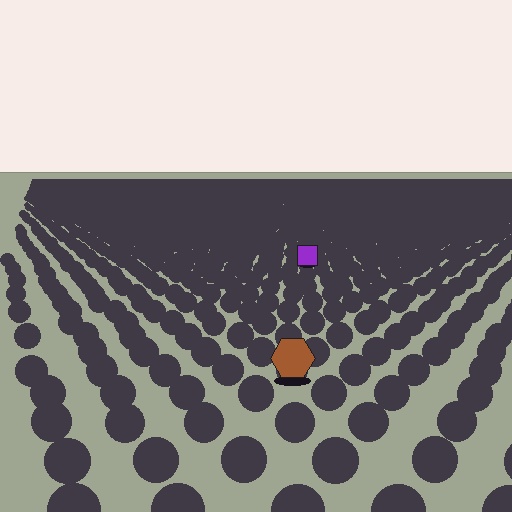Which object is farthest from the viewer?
The purple square is farthest from the viewer. It appears smaller and the ground texture around it is denser.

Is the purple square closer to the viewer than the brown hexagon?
No. The brown hexagon is closer — you can tell from the texture gradient: the ground texture is coarser near it.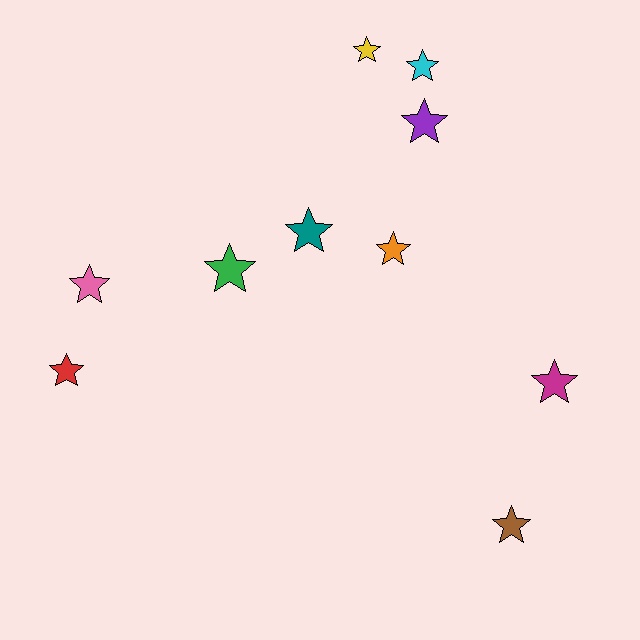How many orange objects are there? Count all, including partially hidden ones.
There is 1 orange object.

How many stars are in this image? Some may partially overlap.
There are 10 stars.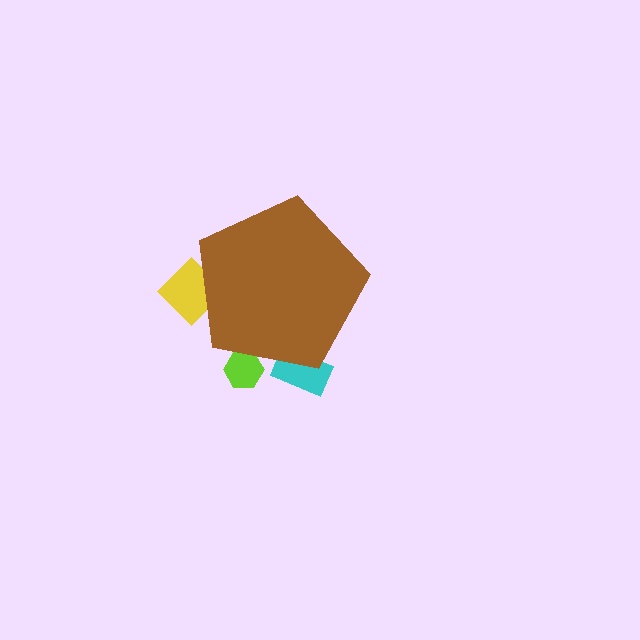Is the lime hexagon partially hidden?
Yes, the lime hexagon is partially hidden behind the brown pentagon.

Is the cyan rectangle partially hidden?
Yes, the cyan rectangle is partially hidden behind the brown pentagon.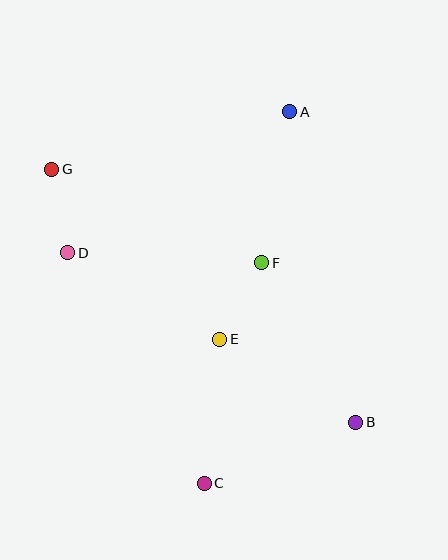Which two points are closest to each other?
Points D and G are closest to each other.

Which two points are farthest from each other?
Points B and G are farthest from each other.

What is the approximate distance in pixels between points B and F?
The distance between B and F is approximately 185 pixels.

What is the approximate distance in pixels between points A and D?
The distance between A and D is approximately 263 pixels.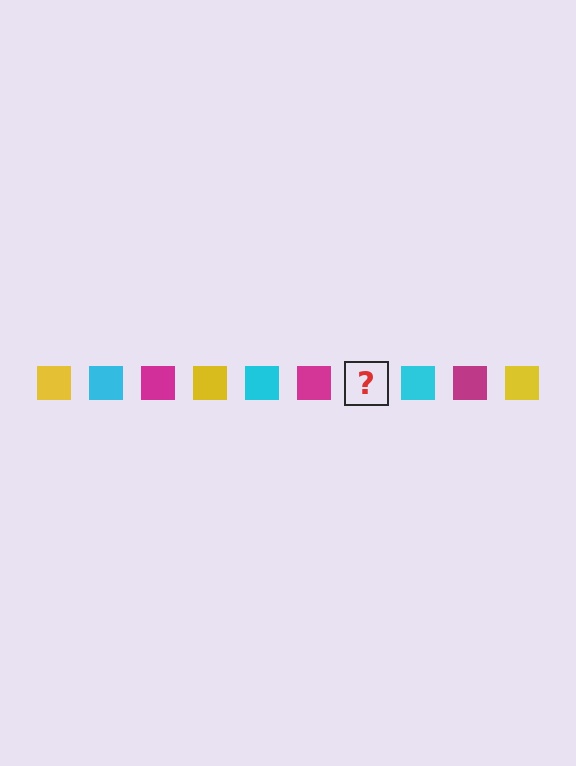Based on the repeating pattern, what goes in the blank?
The blank should be a yellow square.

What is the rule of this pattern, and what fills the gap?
The rule is that the pattern cycles through yellow, cyan, magenta squares. The gap should be filled with a yellow square.